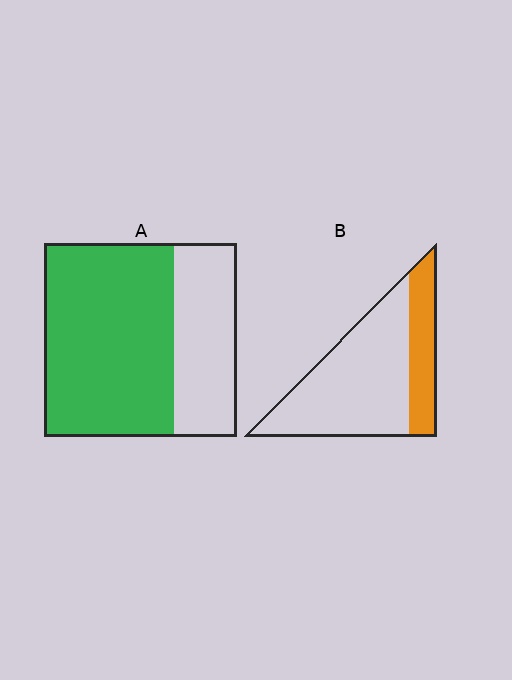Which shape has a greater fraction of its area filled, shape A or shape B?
Shape A.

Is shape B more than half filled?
No.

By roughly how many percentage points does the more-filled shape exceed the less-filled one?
By roughly 40 percentage points (A over B).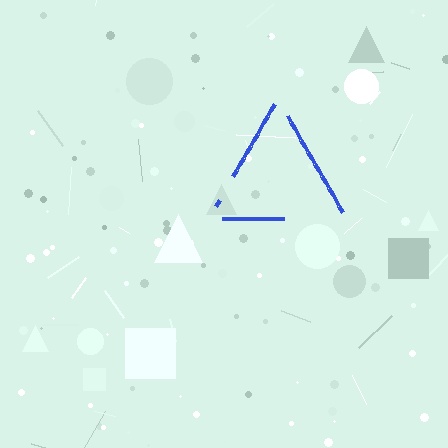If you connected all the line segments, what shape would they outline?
They would outline a triangle.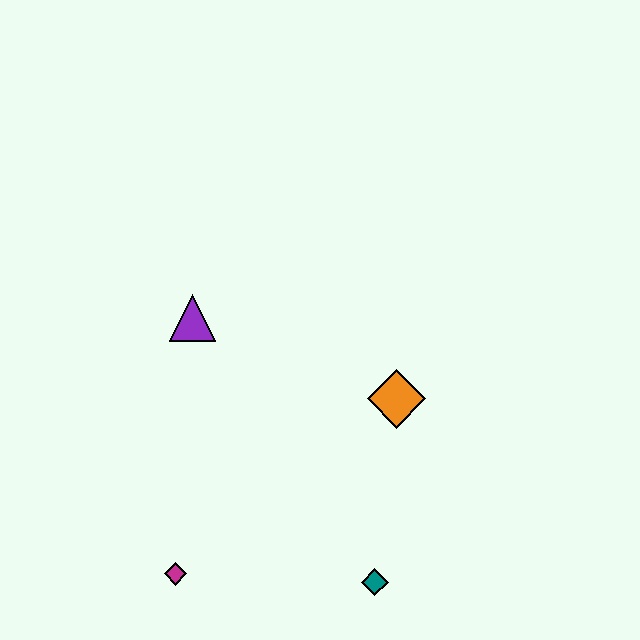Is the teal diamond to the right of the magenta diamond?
Yes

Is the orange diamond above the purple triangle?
No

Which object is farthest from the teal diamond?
The purple triangle is farthest from the teal diamond.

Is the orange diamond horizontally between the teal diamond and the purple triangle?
No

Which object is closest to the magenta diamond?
The teal diamond is closest to the magenta diamond.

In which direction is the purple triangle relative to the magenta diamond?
The purple triangle is above the magenta diamond.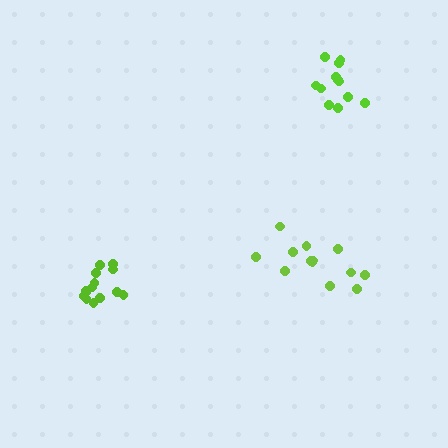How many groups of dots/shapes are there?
There are 3 groups.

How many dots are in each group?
Group 1: 12 dots, Group 2: 13 dots, Group 3: 14 dots (39 total).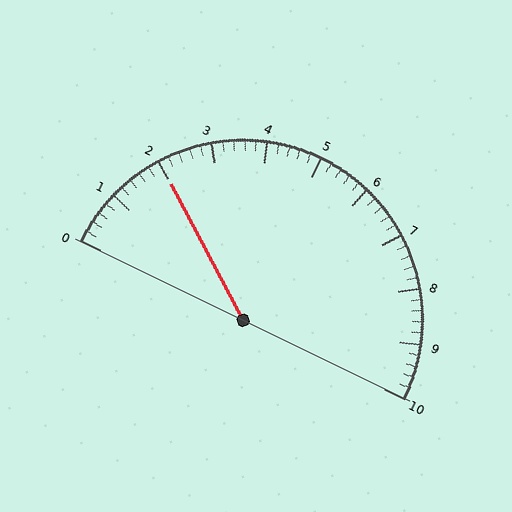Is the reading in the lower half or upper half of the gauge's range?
The reading is in the lower half of the range (0 to 10).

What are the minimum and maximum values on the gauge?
The gauge ranges from 0 to 10.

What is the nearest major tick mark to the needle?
The nearest major tick mark is 2.